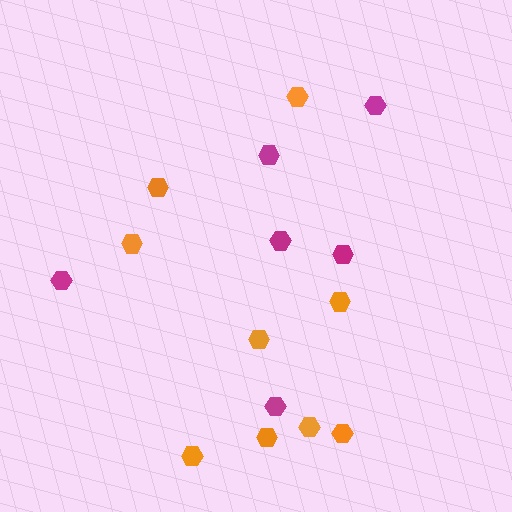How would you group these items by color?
There are 2 groups: one group of magenta hexagons (6) and one group of orange hexagons (9).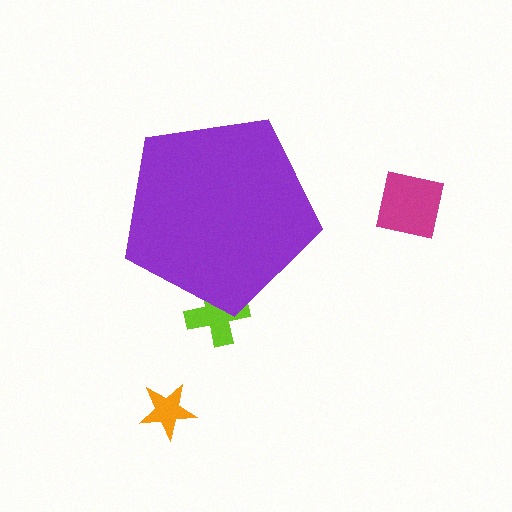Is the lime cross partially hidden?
Yes, the lime cross is partially hidden behind the purple pentagon.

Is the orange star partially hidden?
No, the orange star is fully visible.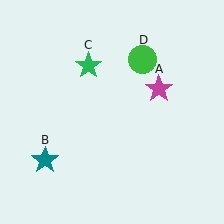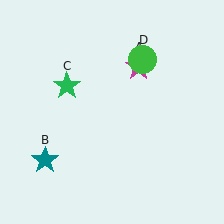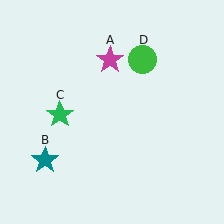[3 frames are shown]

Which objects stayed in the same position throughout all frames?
Teal star (object B) and green circle (object D) remained stationary.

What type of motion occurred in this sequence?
The magenta star (object A), green star (object C) rotated counterclockwise around the center of the scene.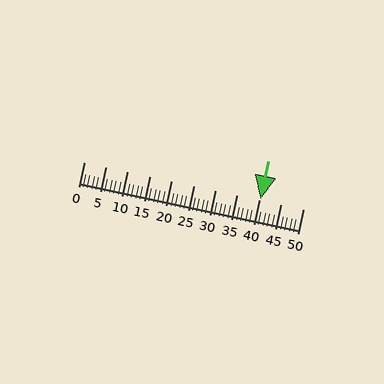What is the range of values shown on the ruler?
The ruler shows values from 0 to 50.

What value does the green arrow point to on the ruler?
The green arrow points to approximately 40.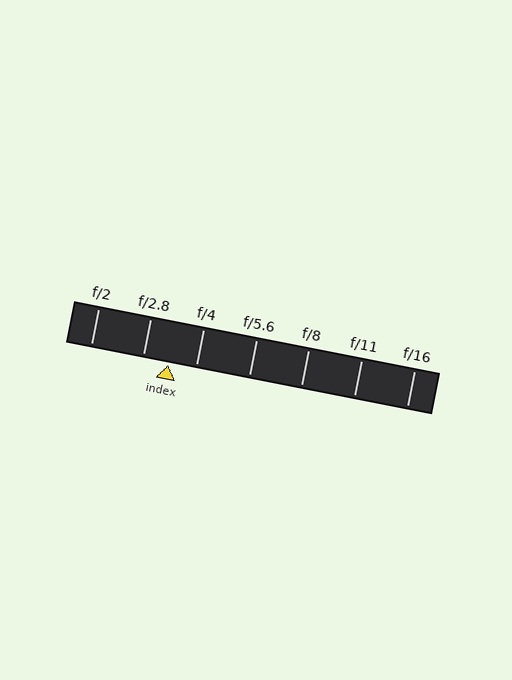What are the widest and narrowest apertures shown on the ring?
The widest aperture shown is f/2 and the narrowest is f/16.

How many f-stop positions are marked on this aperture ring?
There are 7 f-stop positions marked.